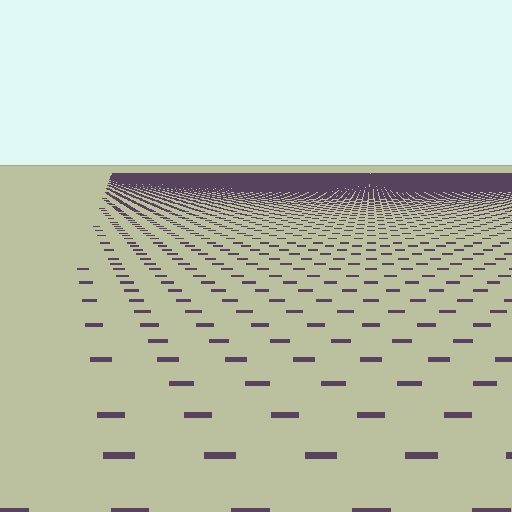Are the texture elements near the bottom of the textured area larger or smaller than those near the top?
Larger. Near the bottom, elements are closer to the viewer and appear at a bigger on-screen size.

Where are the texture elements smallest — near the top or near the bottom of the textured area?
Near the top.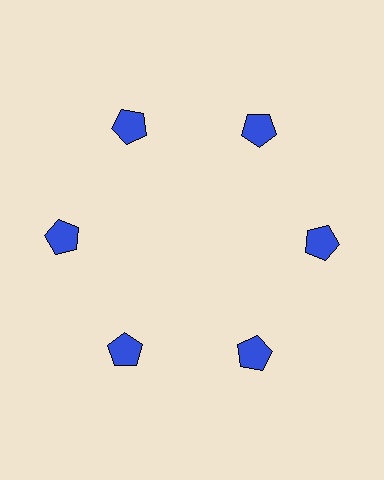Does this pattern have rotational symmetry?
Yes, this pattern has 6-fold rotational symmetry. It looks the same after rotating 60 degrees around the center.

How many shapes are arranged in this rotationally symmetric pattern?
There are 6 shapes, arranged in 6 groups of 1.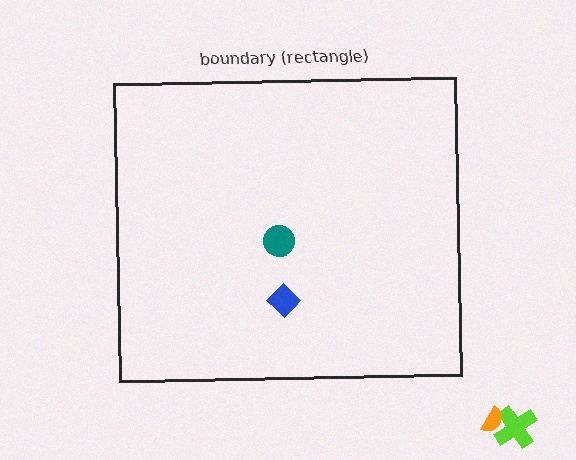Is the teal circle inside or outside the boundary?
Inside.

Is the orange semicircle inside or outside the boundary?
Outside.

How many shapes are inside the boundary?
2 inside, 2 outside.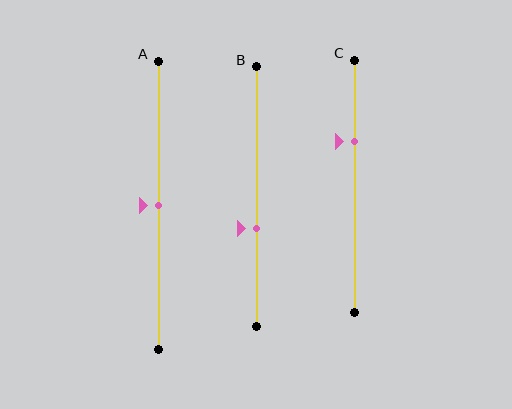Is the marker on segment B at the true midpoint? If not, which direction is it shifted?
No, the marker on segment B is shifted downward by about 12% of the segment length.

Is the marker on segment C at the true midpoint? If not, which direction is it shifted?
No, the marker on segment C is shifted upward by about 18% of the segment length.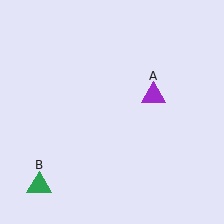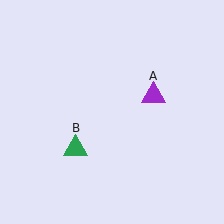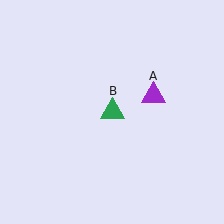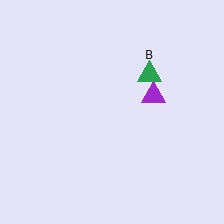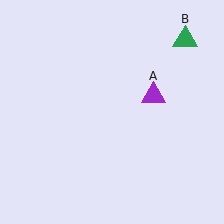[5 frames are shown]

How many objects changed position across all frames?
1 object changed position: green triangle (object B).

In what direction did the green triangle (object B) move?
The green triangle (object B) moved up and to the right.